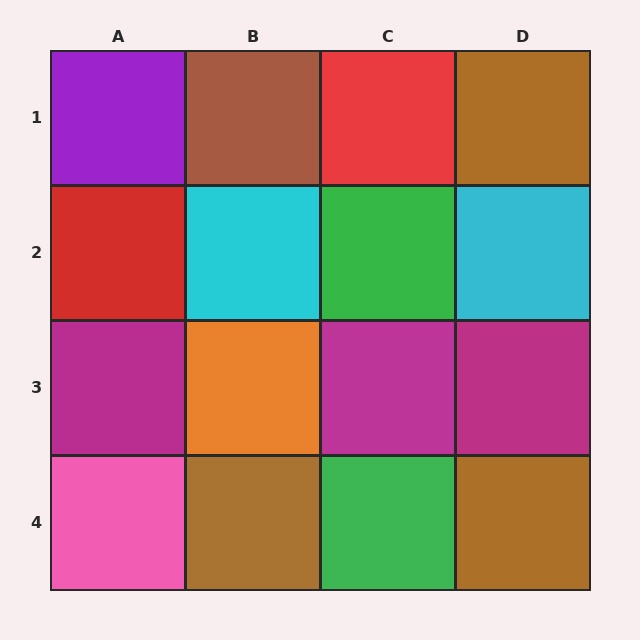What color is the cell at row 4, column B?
Brown.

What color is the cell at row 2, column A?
Red.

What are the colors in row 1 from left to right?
Purple, brown, red, brown.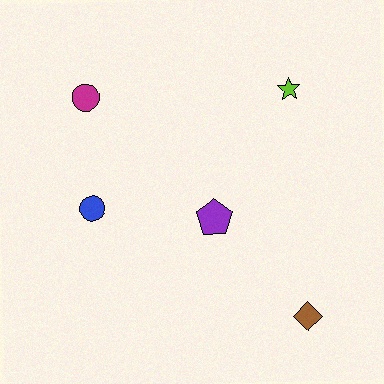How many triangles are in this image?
There are no triangles.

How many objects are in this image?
There are 5 objects.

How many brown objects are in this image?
There is 1 brown object.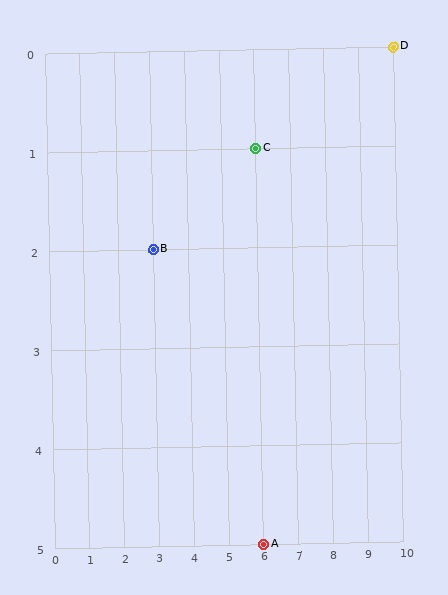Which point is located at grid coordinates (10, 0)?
Point D is at (10, 0).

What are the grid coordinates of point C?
Point C is at grid coordinates (6, 1).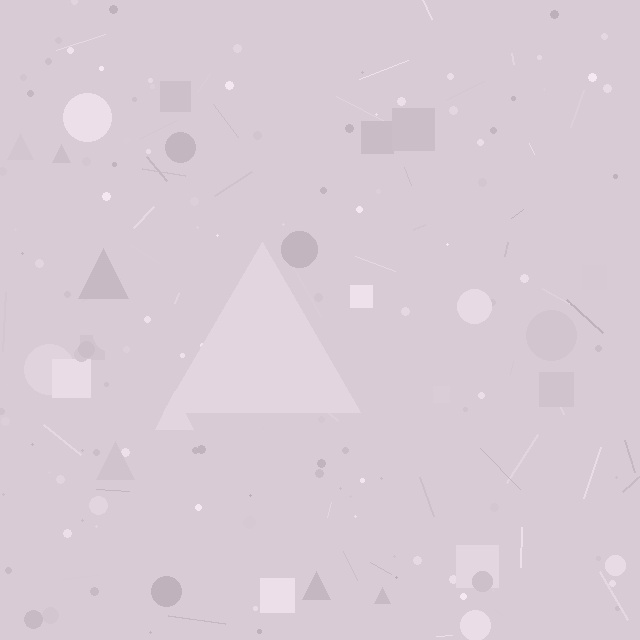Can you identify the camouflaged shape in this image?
The camouflaged shape is a triangle.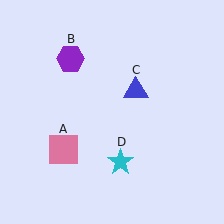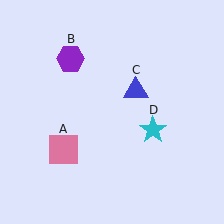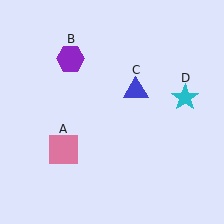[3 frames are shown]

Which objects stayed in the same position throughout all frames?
Pink square (object A) and purple hexagon (object B) and blue triangle (object C) remained stationary.